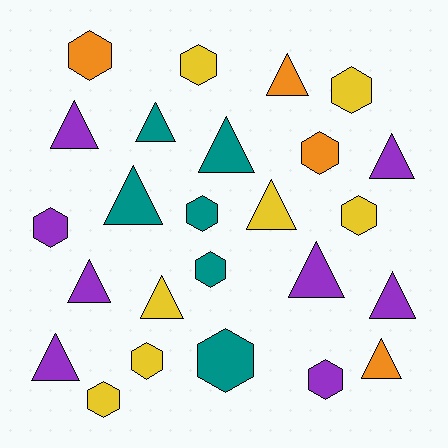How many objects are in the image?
There are 25 objects.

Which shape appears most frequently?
Triangle, with 13 objects.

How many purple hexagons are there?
There are 2 purple hexagons.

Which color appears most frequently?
Purple, with 8 objects.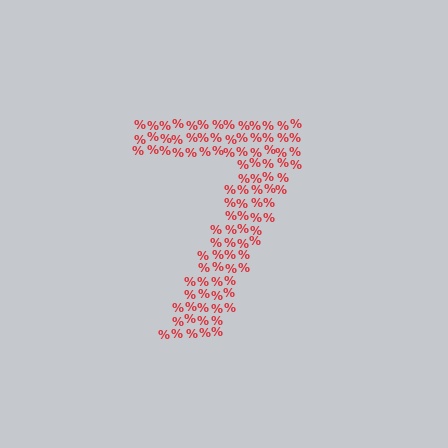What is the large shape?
The large shape is the digit 7.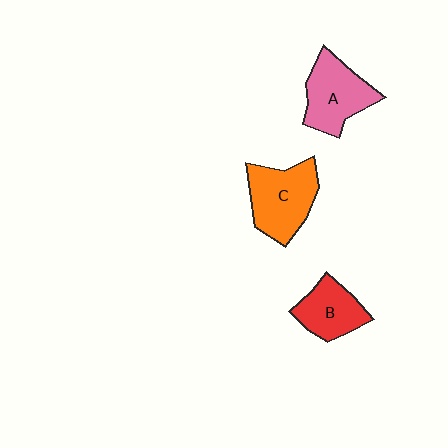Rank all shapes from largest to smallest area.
From largest to smallest: C (orange), A (pink), B (red).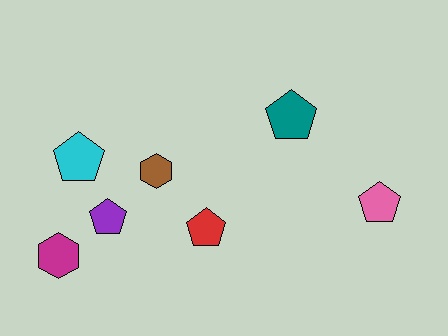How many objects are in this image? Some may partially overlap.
There are 7 objects.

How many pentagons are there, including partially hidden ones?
There are 5 pentagons.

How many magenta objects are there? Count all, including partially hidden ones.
There is 1 magenta object.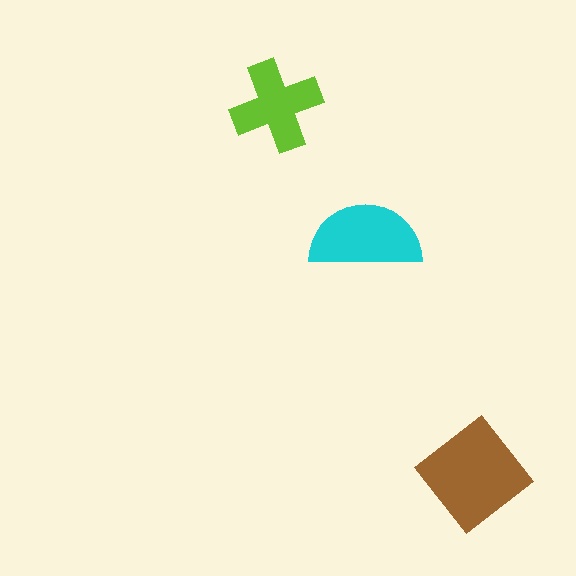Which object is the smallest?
The lime cross.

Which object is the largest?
The brown diamond.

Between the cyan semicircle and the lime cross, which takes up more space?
The cyan semicircle.